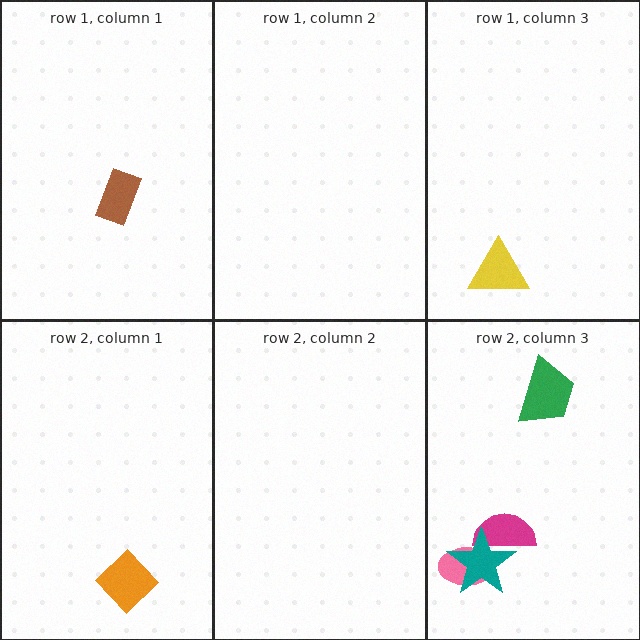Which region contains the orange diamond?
The row 2, column 1 region.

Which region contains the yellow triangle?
The row 1, column 3 region.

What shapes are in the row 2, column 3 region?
The pink ellipse, the magenta semicircle, the teal star, the green trapezoid.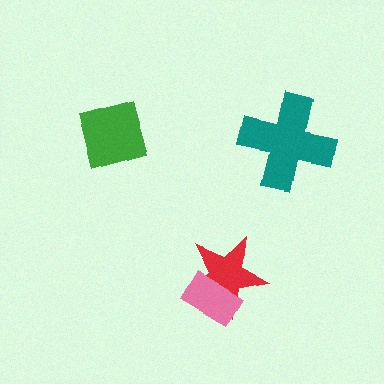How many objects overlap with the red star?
1 object overlaps with the red star.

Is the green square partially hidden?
No, no other shape covers it.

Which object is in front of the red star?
The pink rectangle is in front of the red star.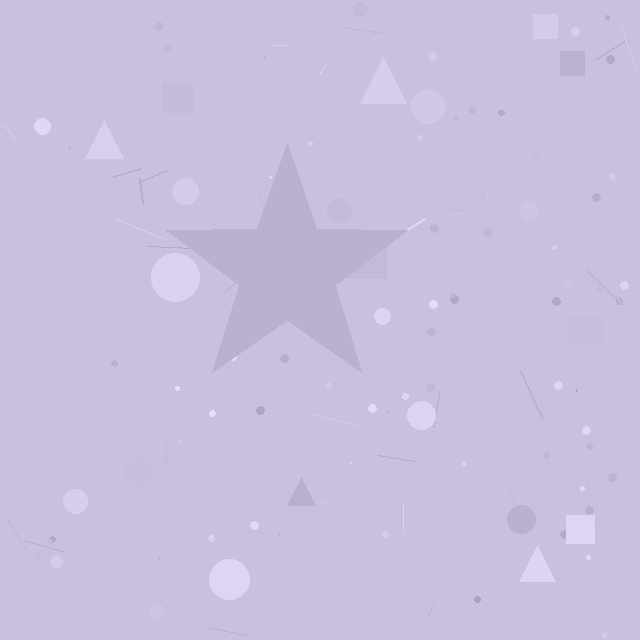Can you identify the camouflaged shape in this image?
The camouflaged shape is a star.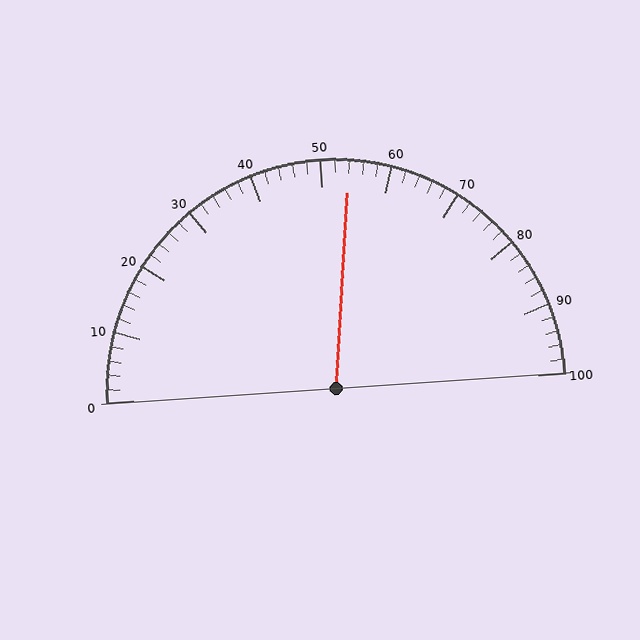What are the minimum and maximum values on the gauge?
The gauge ranges from 0 to 100.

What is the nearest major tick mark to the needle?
The nearest major tick mark is 50.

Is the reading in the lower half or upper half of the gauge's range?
The reading is in the upper half of the range (0 to 100).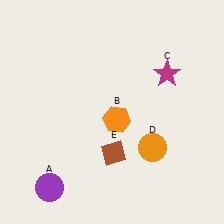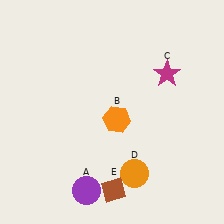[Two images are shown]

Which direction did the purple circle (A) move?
The purple circle (A) moved right.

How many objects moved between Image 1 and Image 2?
3 objects moved between the two images.